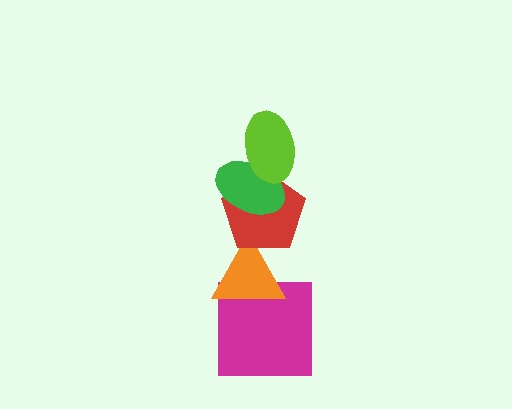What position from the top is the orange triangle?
The orange triangle is 4th from the top.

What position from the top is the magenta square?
The magenta square is 5th from the top.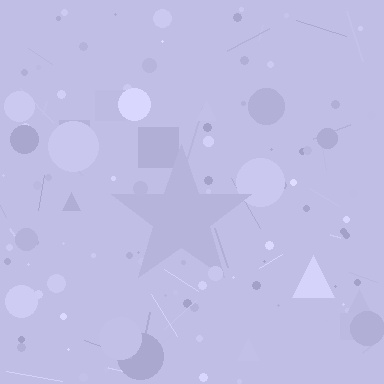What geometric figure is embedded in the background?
A star is embedded in the background.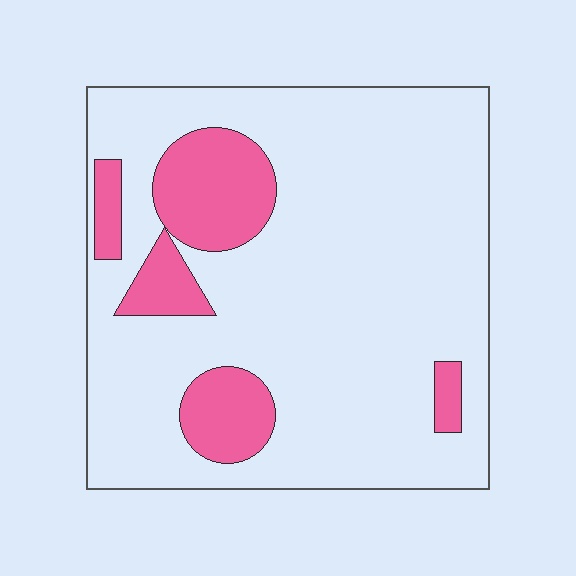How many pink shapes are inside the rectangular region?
5.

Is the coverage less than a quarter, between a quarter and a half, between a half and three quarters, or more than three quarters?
Less than a quarter.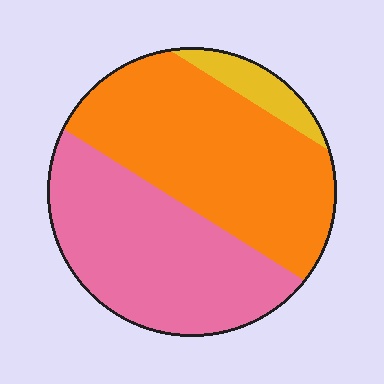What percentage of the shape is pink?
Pink takes up between a quarter and a half of the shape.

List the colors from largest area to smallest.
From largest to smallest: orange, pink, yellow.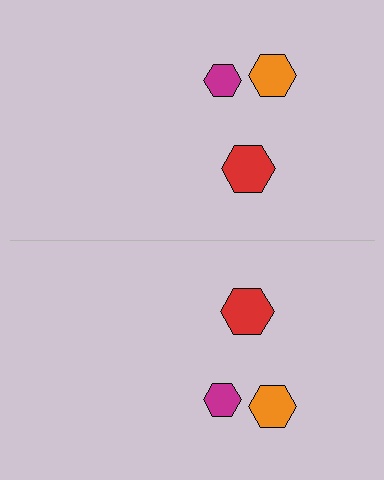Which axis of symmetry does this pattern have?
The pattern has a horizontal axis of symmetry running through the center of the image.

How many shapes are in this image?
There are 6 shapes in this image.